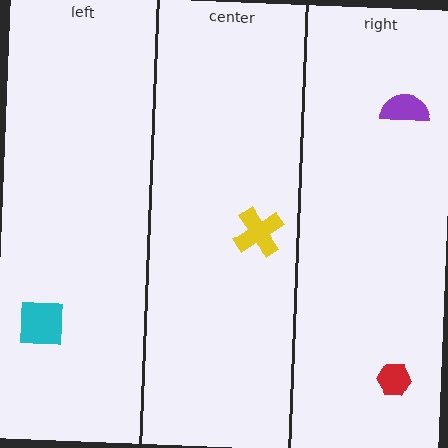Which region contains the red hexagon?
The right region.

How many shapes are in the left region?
1.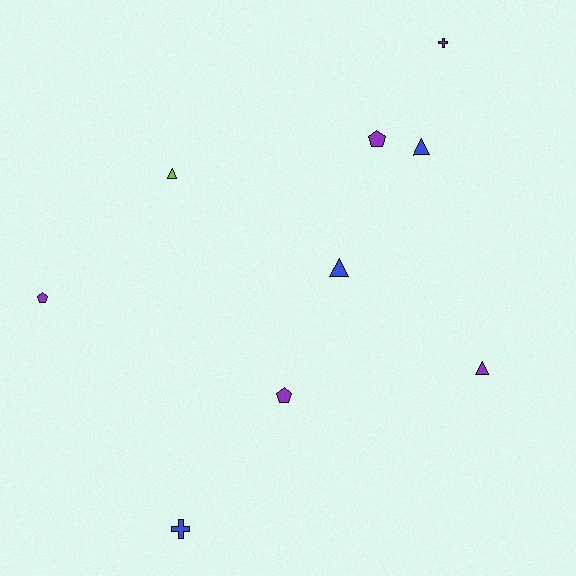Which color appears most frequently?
Purple, with 5 objects.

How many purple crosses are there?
There is 1 purple cross.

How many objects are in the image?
There are 9 objects.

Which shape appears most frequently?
Triangle, with 4 objects.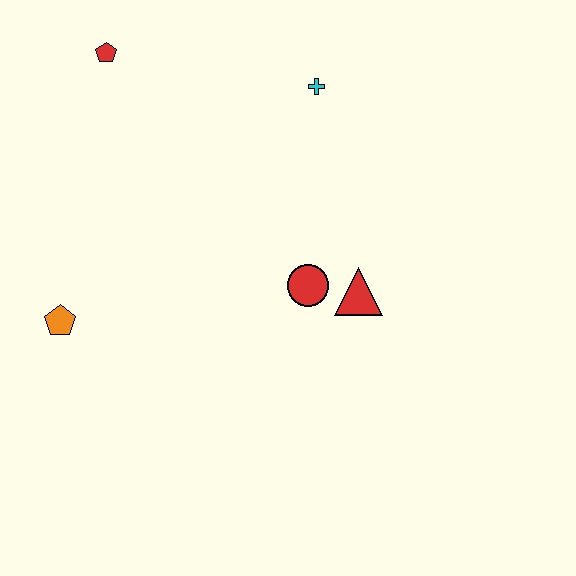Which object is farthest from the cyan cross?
The orange pentagon is farthest from the cyan cross.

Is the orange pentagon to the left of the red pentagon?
Yes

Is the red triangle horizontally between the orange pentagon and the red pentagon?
No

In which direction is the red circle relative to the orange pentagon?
The red circle is to the right of the orange pentagon.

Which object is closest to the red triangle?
The red circle is closest to the red triangle.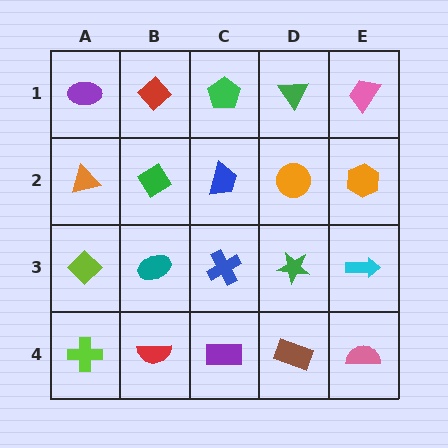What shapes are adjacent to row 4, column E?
A cyan arrow (row 3, column E), a brown rectangle (row 4, column D).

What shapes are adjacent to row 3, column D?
An orange circle (row 2, column D), a brown rectangle (row 4, column D), a blue cross (row 3, column C), a cyan arrow (row 3, column E).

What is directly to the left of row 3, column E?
A green star.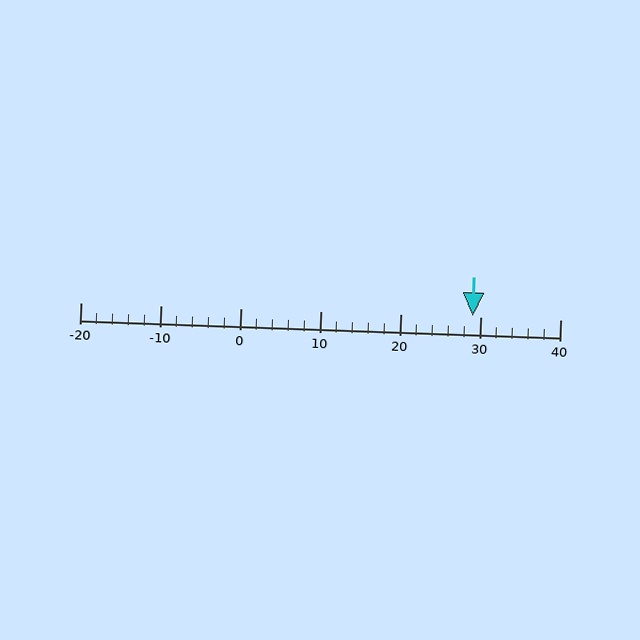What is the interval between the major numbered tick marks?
The major tick marks are spaced 10 units apart.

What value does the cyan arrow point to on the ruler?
The cyan arrow points to approximately 29.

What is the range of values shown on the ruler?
The ruler shows values from -20 to 40.